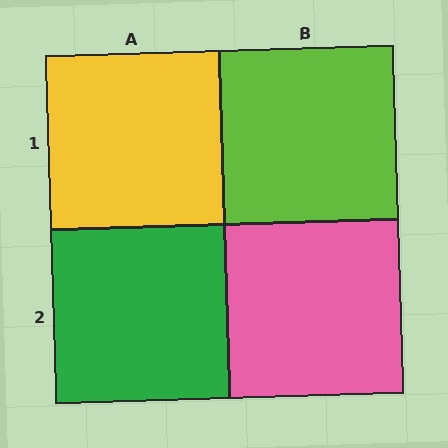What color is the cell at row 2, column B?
Pink.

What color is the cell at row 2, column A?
Green.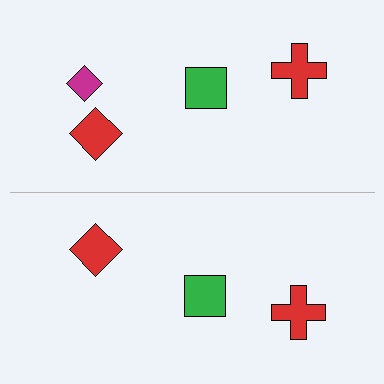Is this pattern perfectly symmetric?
No, the pattern is not perfectly symmetric. A magenta diamond is missing from the bottom side.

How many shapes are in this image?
There are 7 shapes in this image.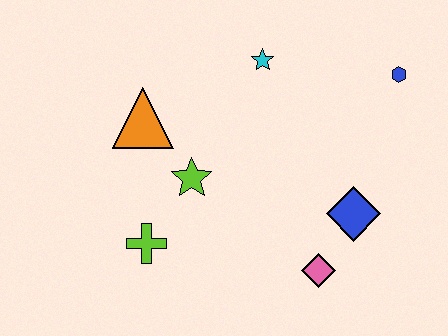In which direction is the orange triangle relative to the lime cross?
The orange triangle is above the lime cross.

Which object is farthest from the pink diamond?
The orange triangle is farthest from the pink diamond.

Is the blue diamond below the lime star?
Yes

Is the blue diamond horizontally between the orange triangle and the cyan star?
No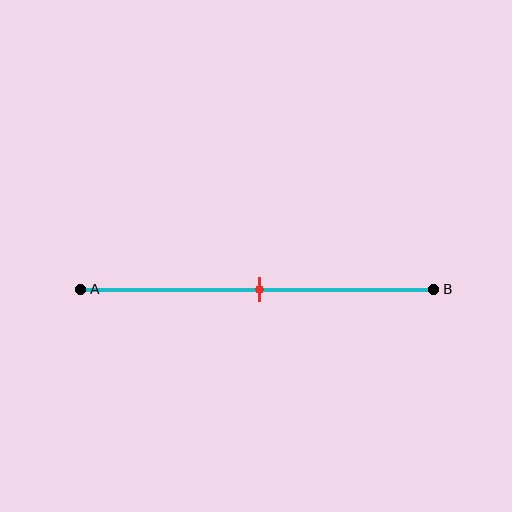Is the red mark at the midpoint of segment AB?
Yes, the mark is approximately at the midpoint.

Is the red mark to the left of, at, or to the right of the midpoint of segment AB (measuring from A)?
The red mark is approximately at the midpoint of segment AB.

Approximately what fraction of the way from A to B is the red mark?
The red mark is approximately 50% of the way from A to B.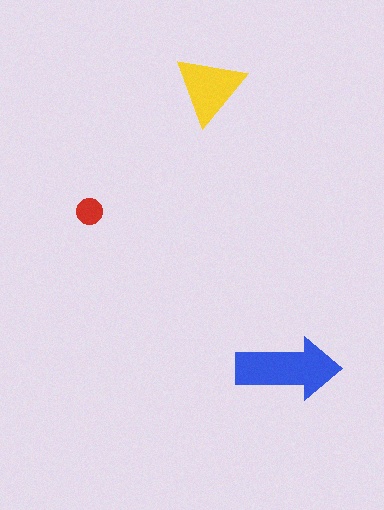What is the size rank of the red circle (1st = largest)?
3rd.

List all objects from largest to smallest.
The blue arrow, the yellow triangle, the red circle.